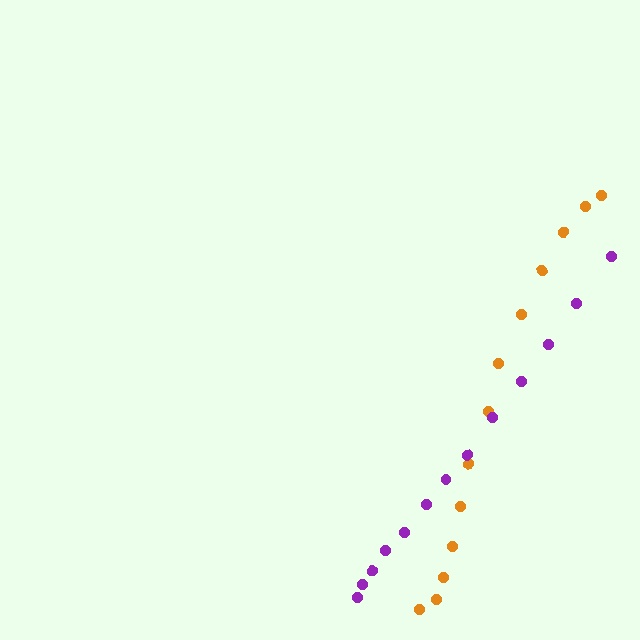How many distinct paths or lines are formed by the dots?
There are 2 distinct paths.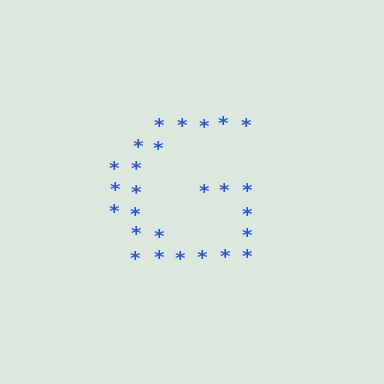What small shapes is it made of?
It is made of small asterisks.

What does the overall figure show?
The overall figure shows the letter G.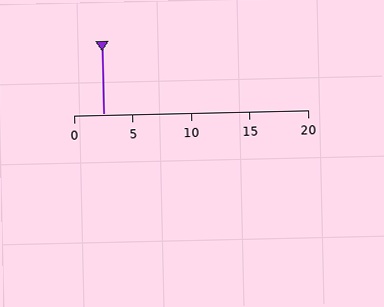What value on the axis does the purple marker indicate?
The marker indicates approximately 2.5.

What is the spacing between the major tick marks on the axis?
The major ticks are spaced 5 apart.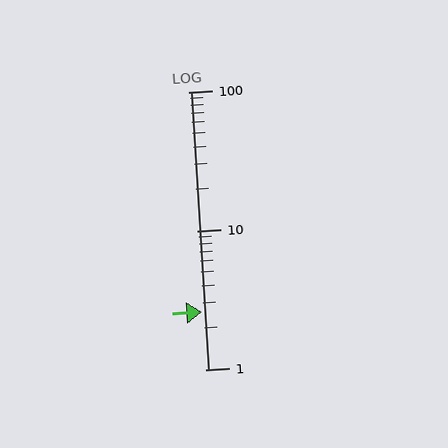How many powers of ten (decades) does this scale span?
The scale spans 2 decades, from 1 to 100.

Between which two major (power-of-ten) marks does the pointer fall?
The pointer is between 1 and 10.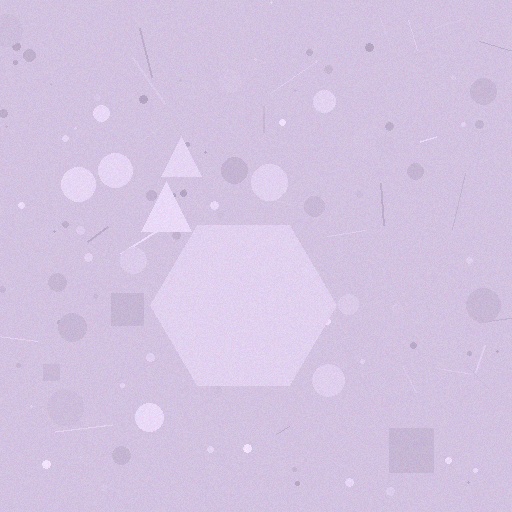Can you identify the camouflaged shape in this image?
The camouflaged shape is a hexagon.